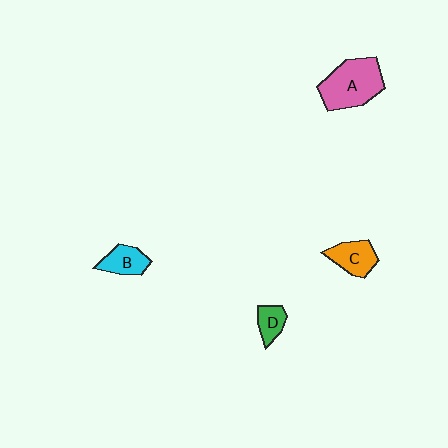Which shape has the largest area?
Shape A (pink).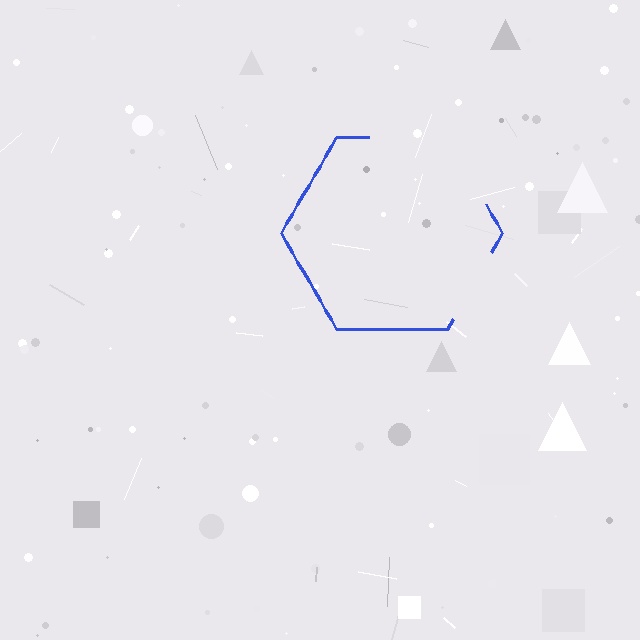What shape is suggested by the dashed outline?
The dashed outline suggests a hexagon.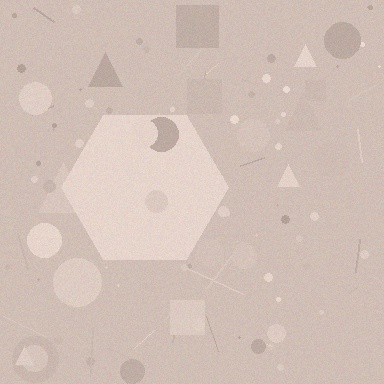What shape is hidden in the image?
A hexagon is hidden in the image.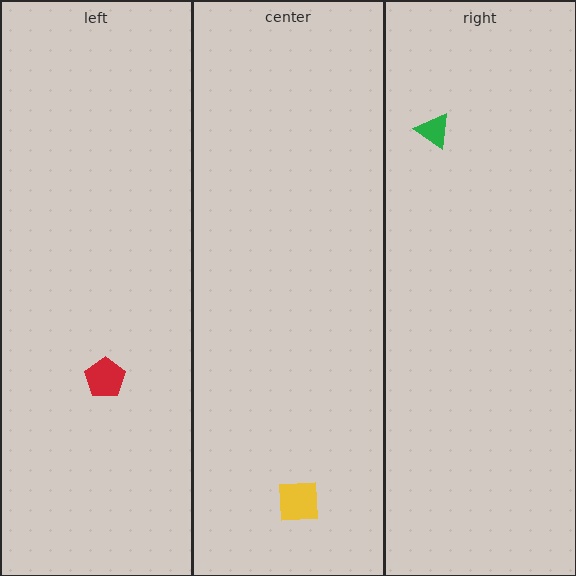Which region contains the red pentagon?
The left region.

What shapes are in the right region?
The green triangle.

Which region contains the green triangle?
The right region.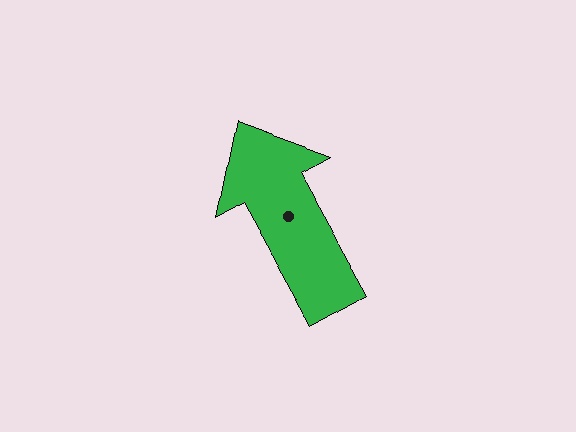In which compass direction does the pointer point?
Northwest.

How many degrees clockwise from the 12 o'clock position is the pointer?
Approximately 331 degrees.